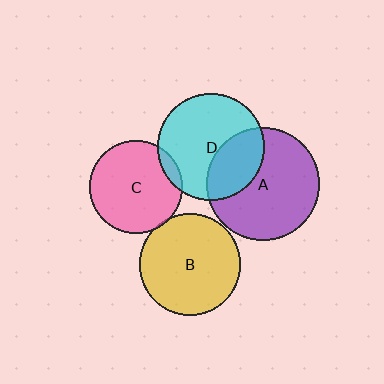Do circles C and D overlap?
Yes.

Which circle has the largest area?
Circle A (purple).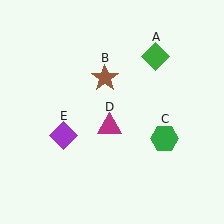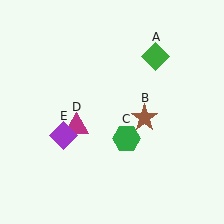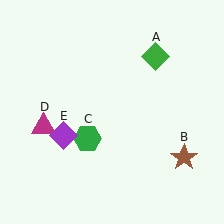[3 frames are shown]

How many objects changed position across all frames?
3 objects changed position: brown star (object B), green hexagon (object C), magenta triangle (object D).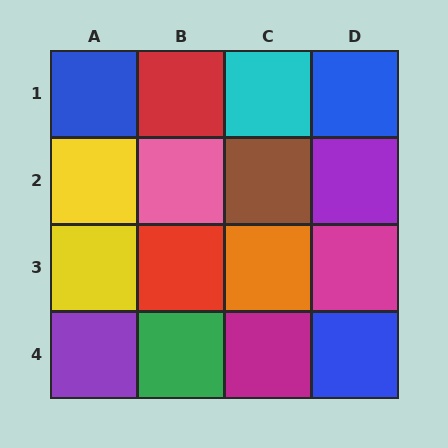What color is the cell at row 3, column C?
Orange.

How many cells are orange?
1 cell is orange.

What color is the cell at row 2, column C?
Brown.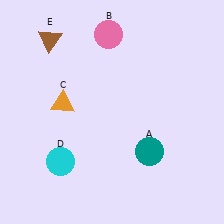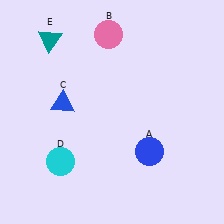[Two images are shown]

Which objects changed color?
A changed from teal to blue. C changed from orange to blue. E changed from brown to teal.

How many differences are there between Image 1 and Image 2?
There are 3 differences between the two images.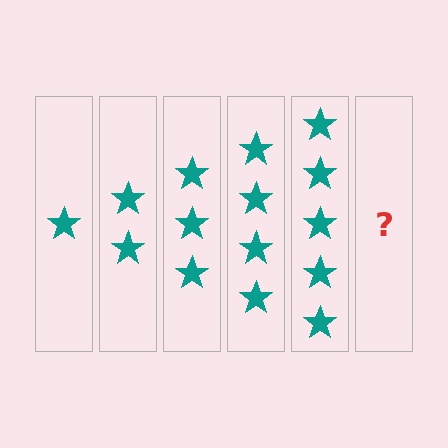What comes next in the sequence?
The next element should be 6 stars.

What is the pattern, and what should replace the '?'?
The pattern is that each step adds one more star. The '?' should be 6 stars.